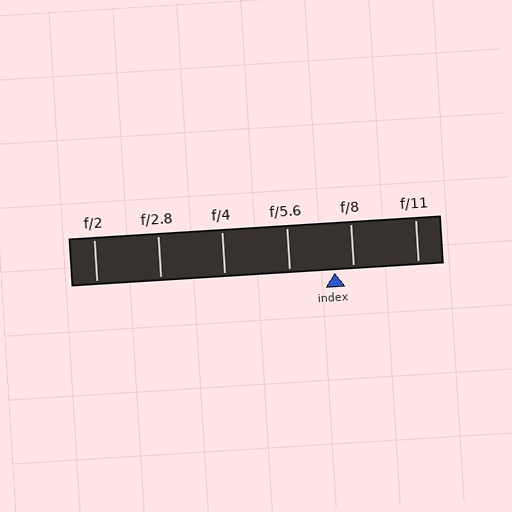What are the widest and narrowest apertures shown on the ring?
The widest aperture shown is f/2 and the narrowest is f/11.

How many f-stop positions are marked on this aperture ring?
There are 6 f-stop positions marked.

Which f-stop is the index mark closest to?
The index mark is closest to f/8.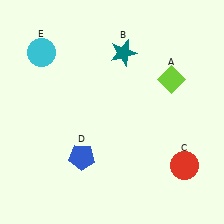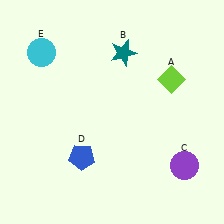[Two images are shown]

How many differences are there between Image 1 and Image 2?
There is 1 difference between the two images.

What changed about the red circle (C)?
In Image 1, C is red. In Image 2, it changed to purple.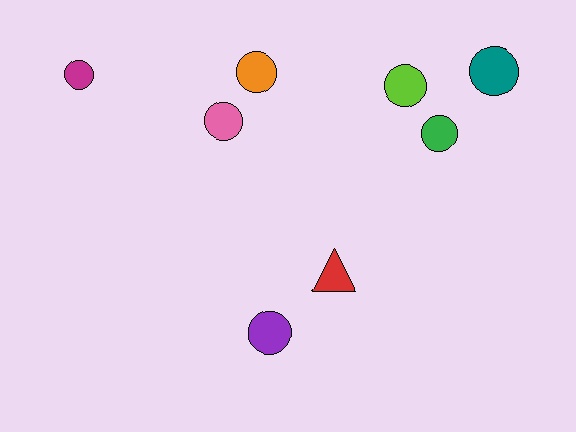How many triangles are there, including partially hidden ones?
There is 1 triangle.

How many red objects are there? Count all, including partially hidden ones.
There is 1 red object.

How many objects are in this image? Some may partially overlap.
There are 8 objects.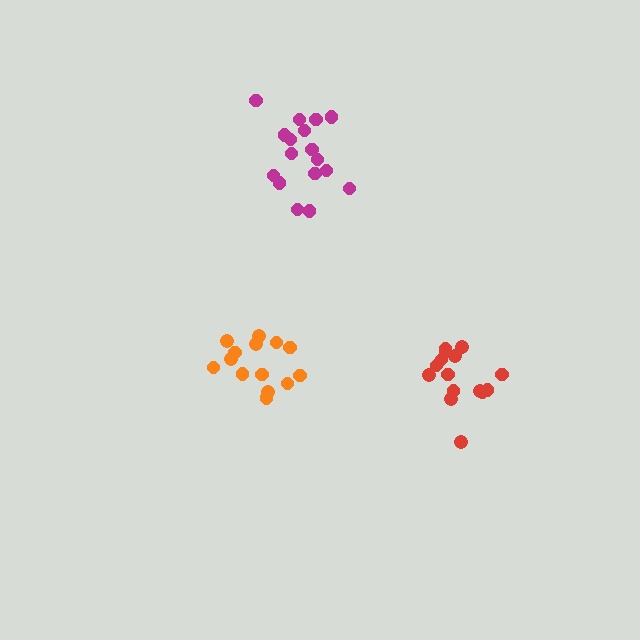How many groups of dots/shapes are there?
There are 3 groups.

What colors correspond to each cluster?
The clusters are colored: magenta, orange, red.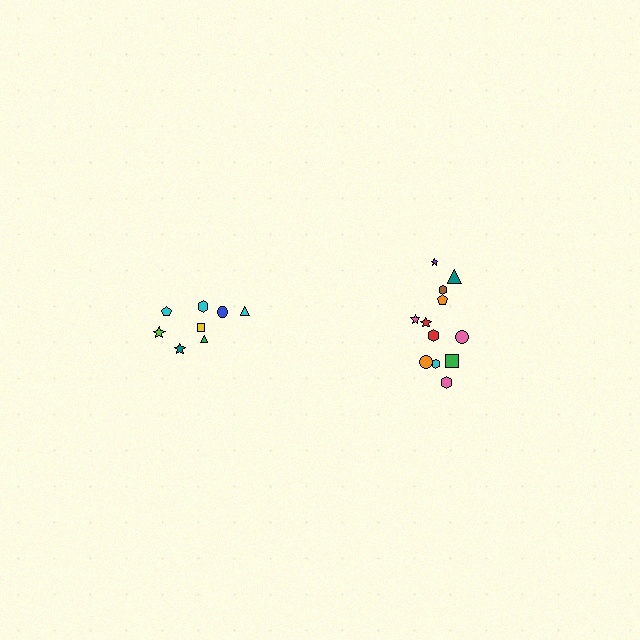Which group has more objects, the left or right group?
The right group.